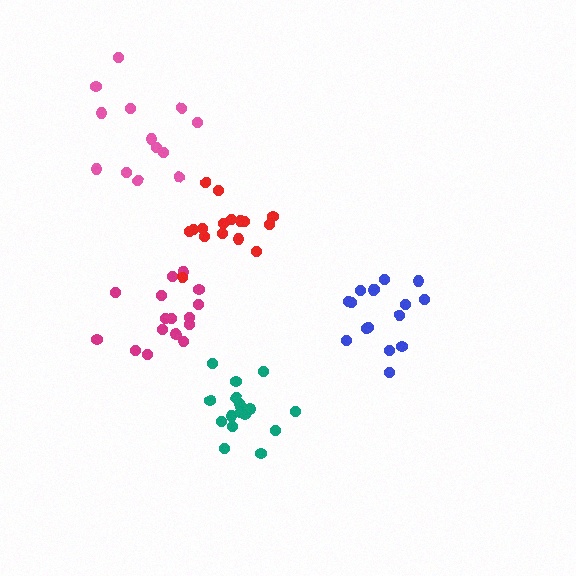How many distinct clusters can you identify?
There are 5 distinct clusters.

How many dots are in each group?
Group 1: 16 dots, Group 2: 13 dots, Group 3: 16 dots, Group 4: 16 dots, Group 5: 17 dots (78 total).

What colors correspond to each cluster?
The clusters are colored: magenta, pink, red, blue, teal.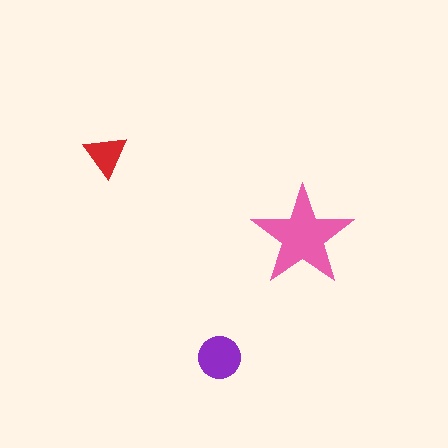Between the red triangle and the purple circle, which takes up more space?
The purple circle.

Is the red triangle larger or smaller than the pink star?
Smaller.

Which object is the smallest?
The red triangle.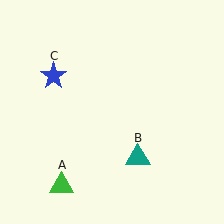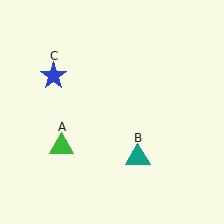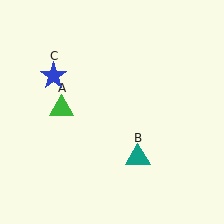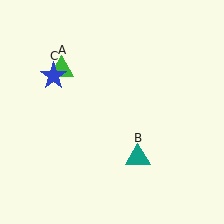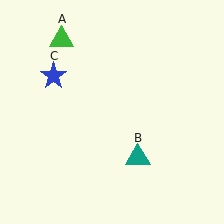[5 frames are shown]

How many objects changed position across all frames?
1 object changed position: green triangle (object A).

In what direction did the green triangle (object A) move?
The green triangle (object A) moved up.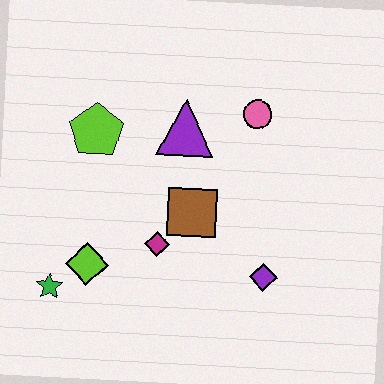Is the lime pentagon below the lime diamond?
No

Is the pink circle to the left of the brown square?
No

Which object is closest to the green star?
The lime diamond is closest to the green star.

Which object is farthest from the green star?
The pink circle is farthest from the green star.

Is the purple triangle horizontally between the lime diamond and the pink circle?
Yes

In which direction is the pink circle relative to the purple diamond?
The pink circle is above the purple diamond.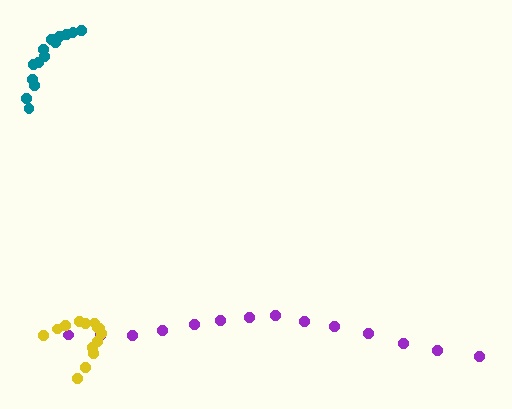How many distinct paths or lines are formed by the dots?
There are 3 distinct paths.